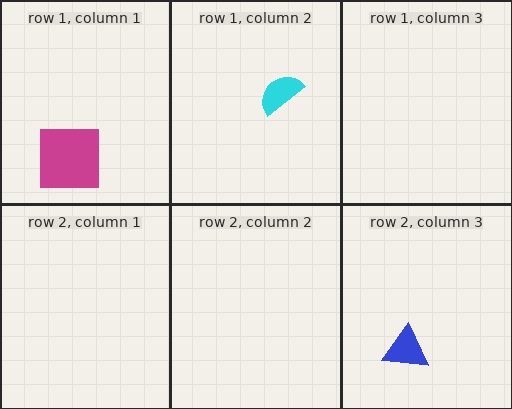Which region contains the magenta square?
The row 1, column 1 region.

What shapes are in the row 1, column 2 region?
The cyan semicircle.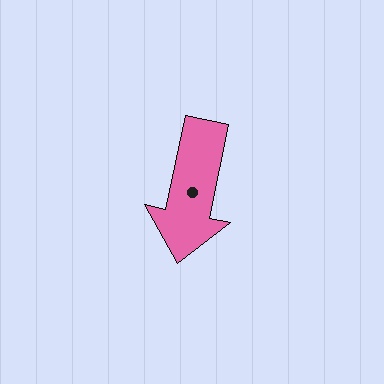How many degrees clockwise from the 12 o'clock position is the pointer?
Approximately 192 degrees.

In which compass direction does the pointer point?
South.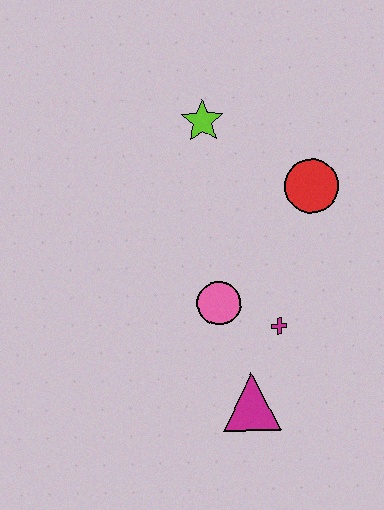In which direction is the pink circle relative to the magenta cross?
The pink circle is to the left of the magenta cross.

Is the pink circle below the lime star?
Yes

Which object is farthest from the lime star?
The magenta triangle is farthest from the lime star.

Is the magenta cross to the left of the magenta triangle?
No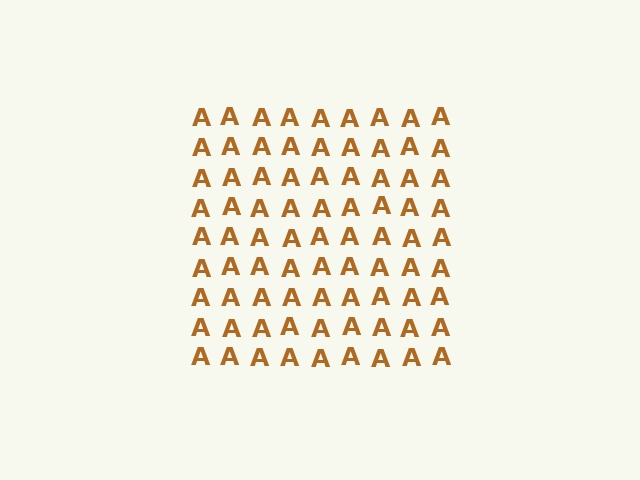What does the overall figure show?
The overall figure shows a square.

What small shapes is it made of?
It is made of small letter A's.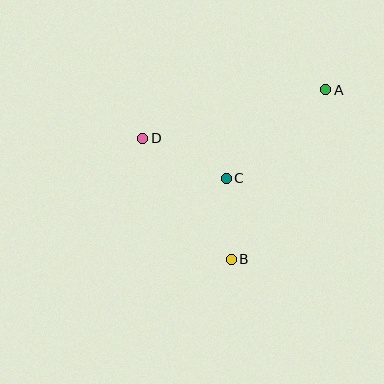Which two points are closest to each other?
Points B and C are closest to each other.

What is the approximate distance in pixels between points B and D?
The distance between B and D is approximately 150 pixels.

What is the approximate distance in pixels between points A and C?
The distance between A and C is approximately 133 pixels.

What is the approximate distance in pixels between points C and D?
The distance between C and D is approximately 93 pixels.